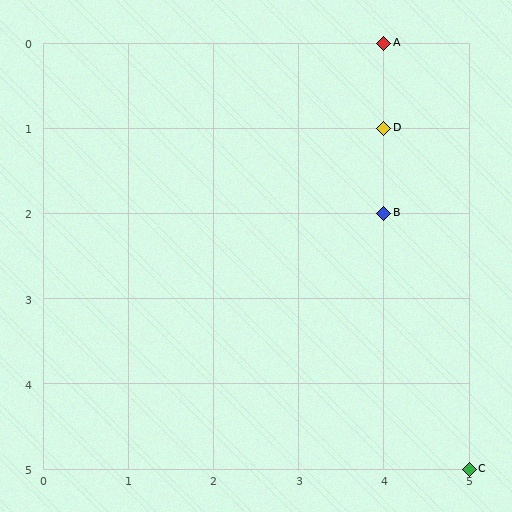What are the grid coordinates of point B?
Point B is at grid coordinates (4, 2).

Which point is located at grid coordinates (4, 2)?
Point B is at (4, 2).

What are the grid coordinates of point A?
Point A is at grid coordinates (4, 0).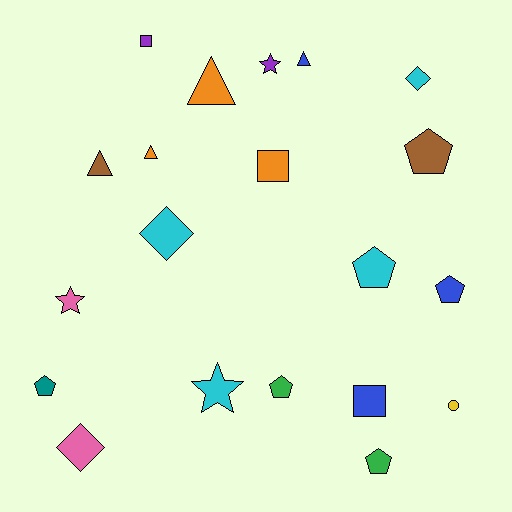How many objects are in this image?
There are 20 objects.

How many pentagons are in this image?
There are 6 pentagons.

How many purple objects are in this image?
There are 2 purple objects.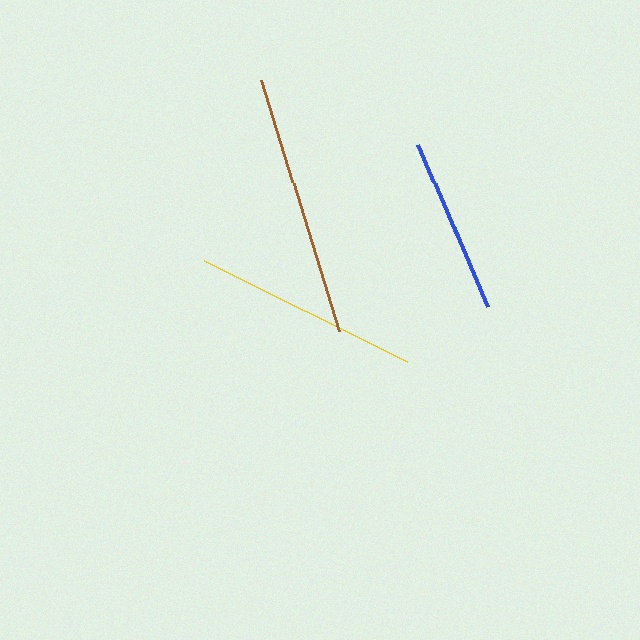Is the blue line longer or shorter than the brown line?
The brown line is longer than the blue line.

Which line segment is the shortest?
The blue line is the shortest at approximately 178 pixels.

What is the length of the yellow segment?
The yellow segment is approximately 227 pixels long.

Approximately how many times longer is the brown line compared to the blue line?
The brown line is approximately 1.5 times the length of the blue line.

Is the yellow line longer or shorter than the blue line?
The yellow line is longer than the blue line.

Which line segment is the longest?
The brown line is the longest at approximately 262 pixels.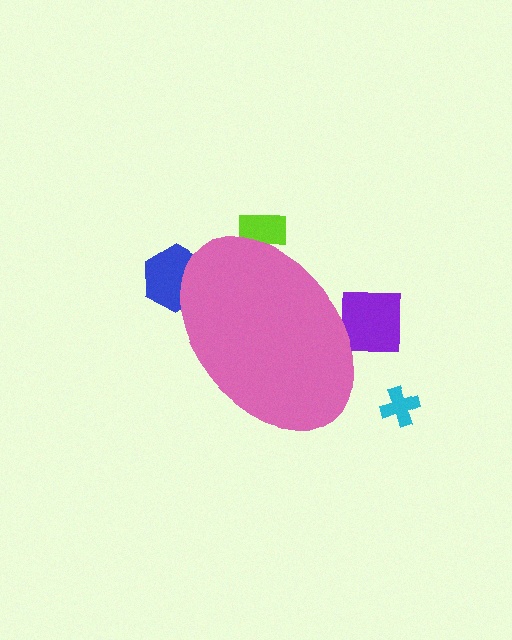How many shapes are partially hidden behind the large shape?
3 shapes are partially hidden.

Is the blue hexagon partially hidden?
Yes, the blue hexagon is partially hidden behind the pink ellipse.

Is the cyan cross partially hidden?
No, the cyan cross is fully visible.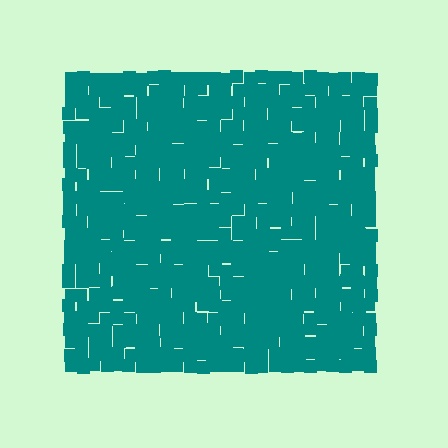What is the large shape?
The large shape is a square.